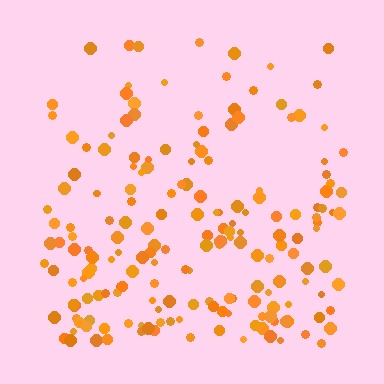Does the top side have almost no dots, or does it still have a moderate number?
Still a moderate number, just noticeably fewer than the bottom.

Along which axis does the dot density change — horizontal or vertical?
Vertical.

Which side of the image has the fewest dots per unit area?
The top.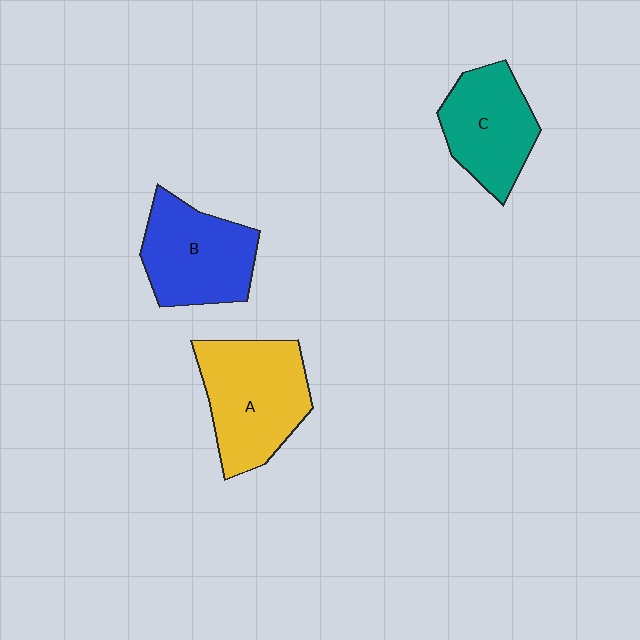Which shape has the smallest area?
Shape C (teal).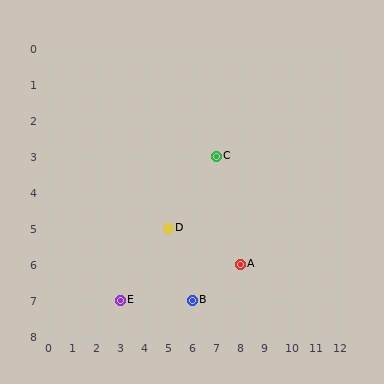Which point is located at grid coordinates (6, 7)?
Point B is at (6, 7).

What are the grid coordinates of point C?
Point C is at grid coordinates (7, 3).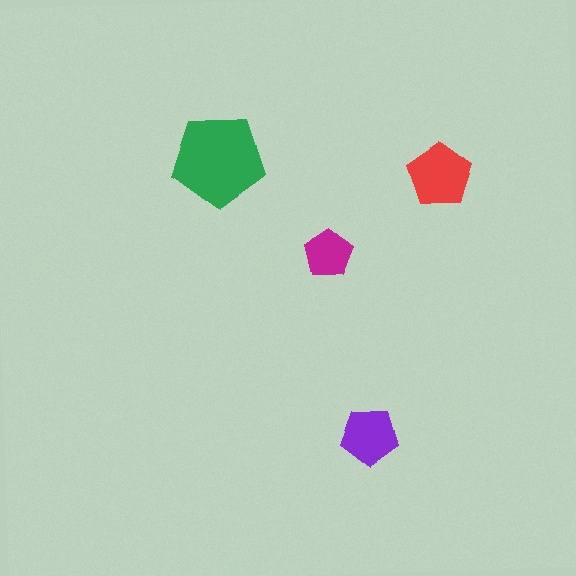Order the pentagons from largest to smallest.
the green one, the red one, the purple one, the magenta one.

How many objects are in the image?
There are 4 objects in the image.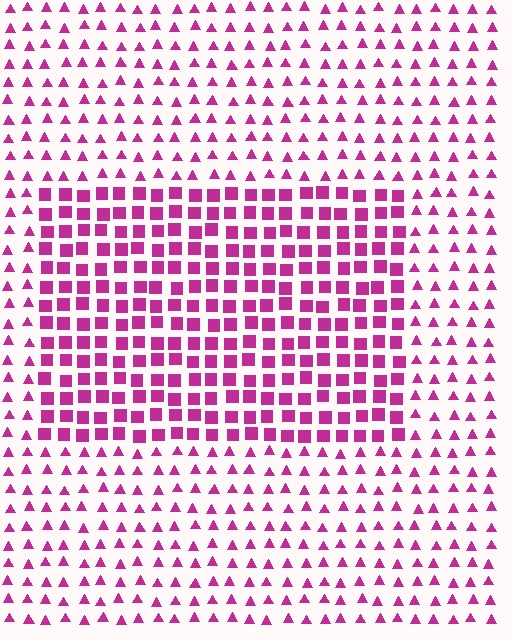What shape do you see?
I see a rectangle.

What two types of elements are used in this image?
The image uses squares inside the rectangle region and triangles outside it.